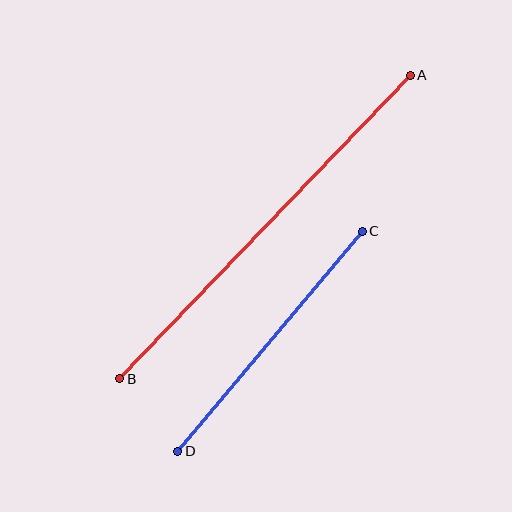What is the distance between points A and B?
The distance is approximately 420 pixels.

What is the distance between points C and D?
The distance is approximately 287 pixels.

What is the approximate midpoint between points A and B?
The midpoint is at approximately (265, 227) pixels.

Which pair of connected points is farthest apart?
Points A and B are farthest apart.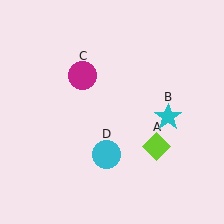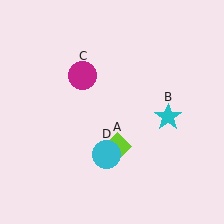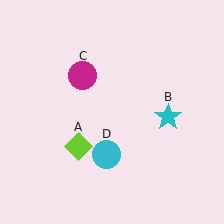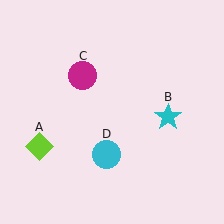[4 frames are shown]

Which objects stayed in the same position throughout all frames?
Cyan star (object B) and magenta circle (object C) and cyan circle (object D) remained stationary.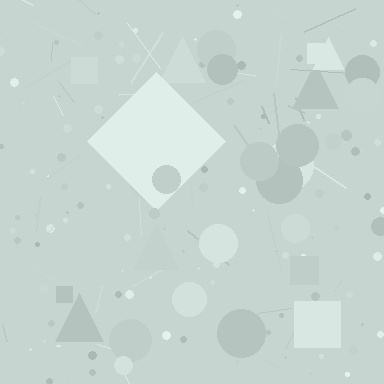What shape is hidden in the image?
A diamond is hidden in the image.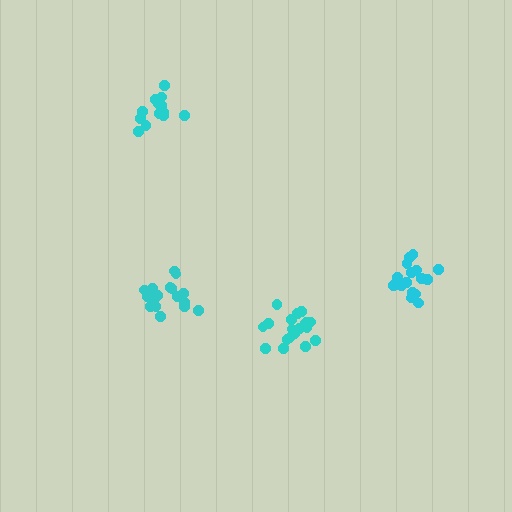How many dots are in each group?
Group 1: 14 dots, Group 2: 19 dots, Group 3: 19 dots, Group 4: 18 dots (70 total).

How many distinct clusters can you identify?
There are 4 distinct clusters.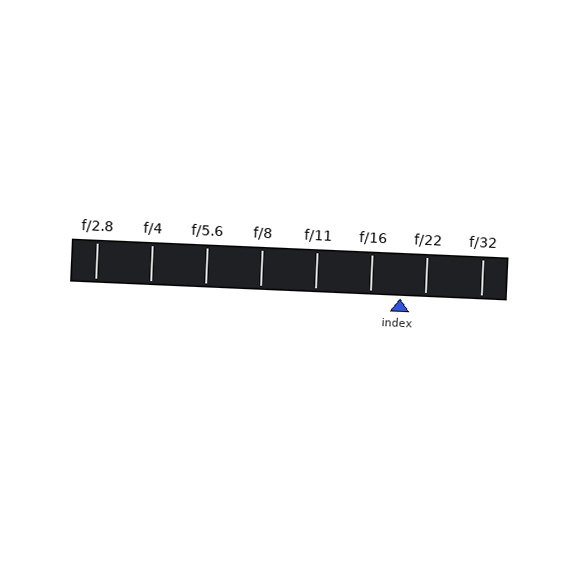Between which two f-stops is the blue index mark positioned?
The index mark is between f/16 and f/22.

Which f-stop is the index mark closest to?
The index mark is closest to f/22.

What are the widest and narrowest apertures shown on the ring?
The widest aperture shown is f/2.8 and the narrowest is f/32.